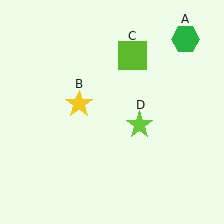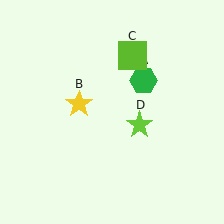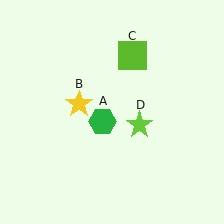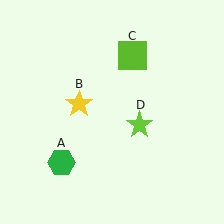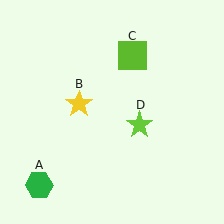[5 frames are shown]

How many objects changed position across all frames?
1 object changed position: green hexagon (object A).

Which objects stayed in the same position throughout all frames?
Yellow star (object B) and lime square (object C) and lime star (object D) remained stationary.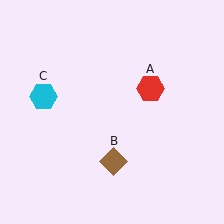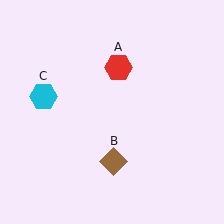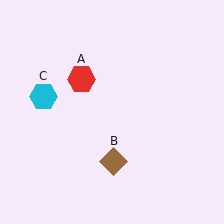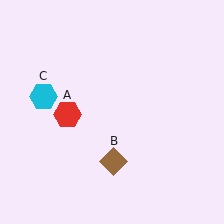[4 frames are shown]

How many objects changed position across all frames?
1 object changed position: red hexagon (object A).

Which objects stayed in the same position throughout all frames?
Brown diamond (object B) and cyan hexagon (object C) remained stationary.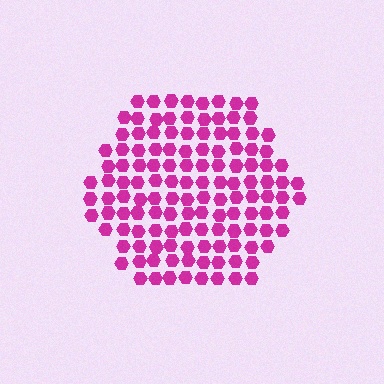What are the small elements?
The small elements are hexagons.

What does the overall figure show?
The overall figure shows a hexagon.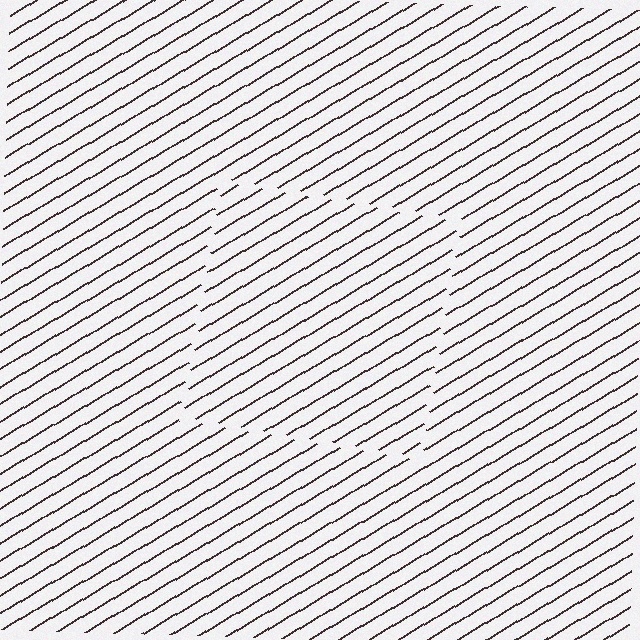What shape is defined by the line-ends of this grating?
An illusory square. The interior of the shape contains the same grating, shifted by half a period — the contour is defined by the phase discontinuity where line-ends from the inner and outer gratings abut.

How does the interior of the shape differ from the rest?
The interior of the shape contains the same grating, shifted by half a period — the contour is defined by the phase discontinuity where line-ends from the inner and outer gratings abut.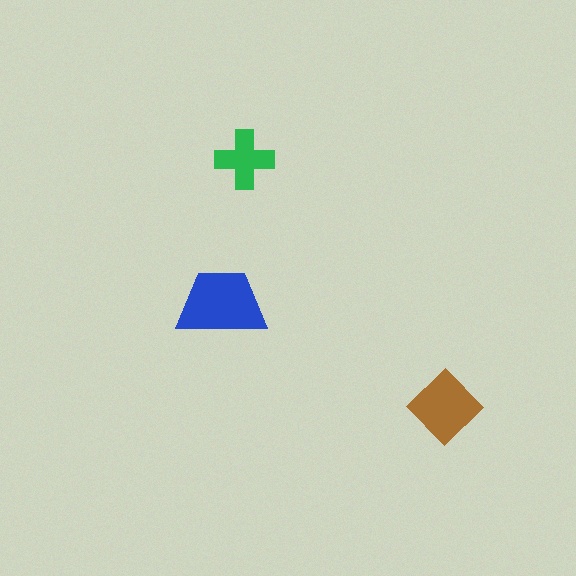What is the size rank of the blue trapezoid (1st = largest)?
1st.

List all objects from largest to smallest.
The blue trapezoid, the brown diamond, the green cross.